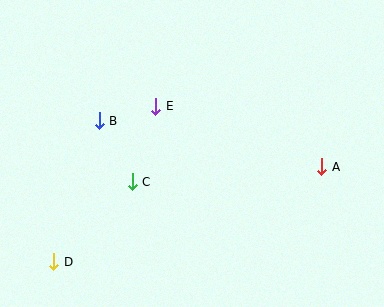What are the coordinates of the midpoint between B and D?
The midpoint between B and D is at (76, 191).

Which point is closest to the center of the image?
Point E at (156, 106) is closest to the center.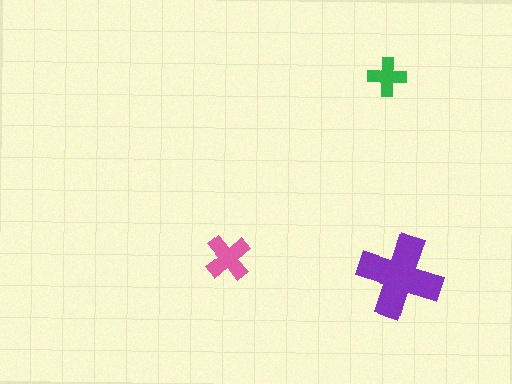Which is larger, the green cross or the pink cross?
The pink one.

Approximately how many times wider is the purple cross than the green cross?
About 2 times wider.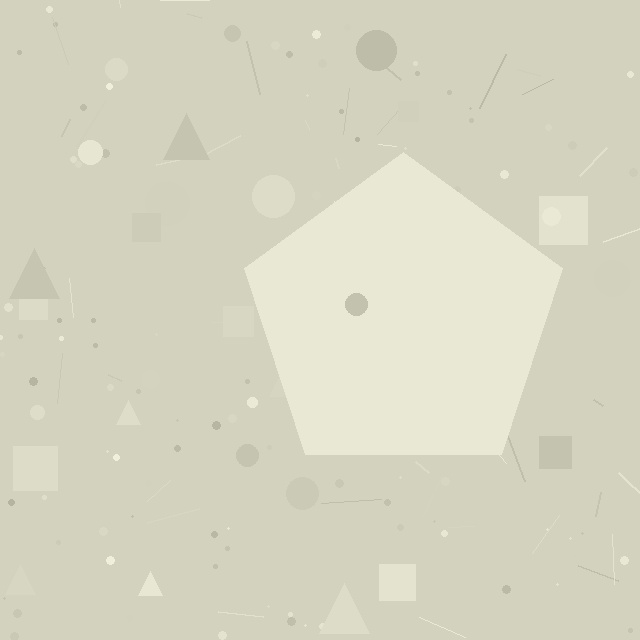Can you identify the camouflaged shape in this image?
The camouflaged shape is a pentagon.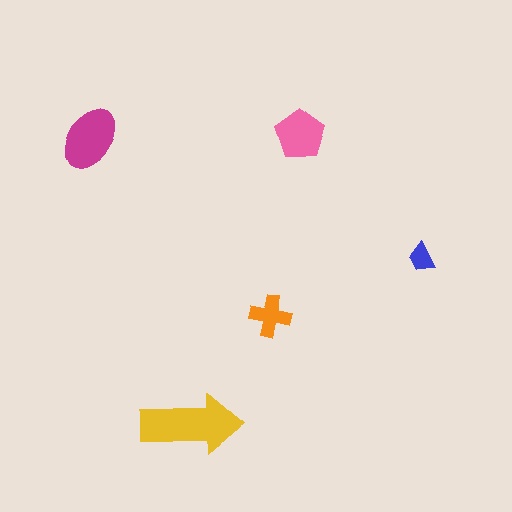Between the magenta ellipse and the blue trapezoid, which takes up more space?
The magenta ellipse.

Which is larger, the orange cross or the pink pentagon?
The pink pentagon.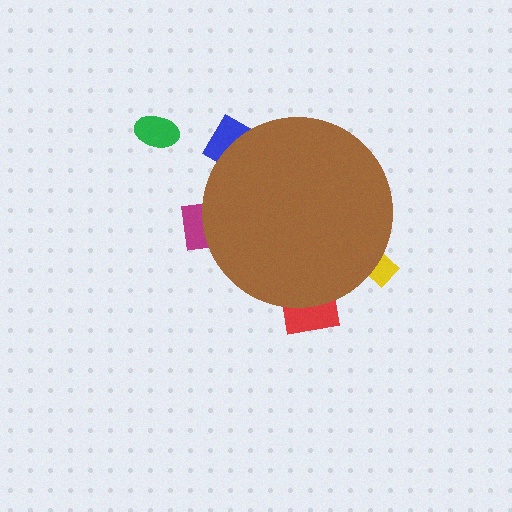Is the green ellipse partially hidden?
No, the green ellipse is fully visible.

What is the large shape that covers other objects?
A brown circle.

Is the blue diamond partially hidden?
Yes, the blue diamond is partially hidden behind the brown circle.